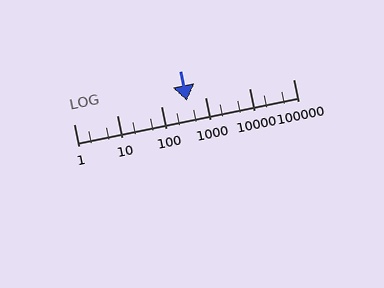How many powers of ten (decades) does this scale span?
The scale spans 5 decades, from 1 to 100000.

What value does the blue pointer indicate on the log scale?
The pointer indicates approximately 370.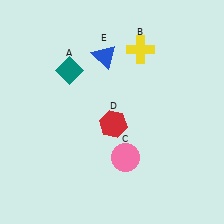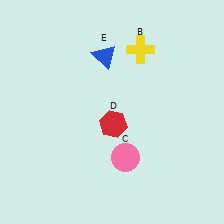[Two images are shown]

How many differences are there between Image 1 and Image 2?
There is 1 difference between the two images.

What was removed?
The teal diamond (A) was removed in Image 2.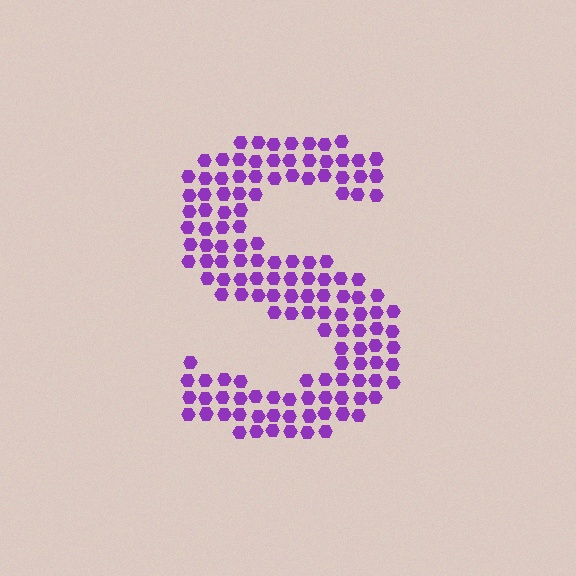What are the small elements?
The small elements are hexagons.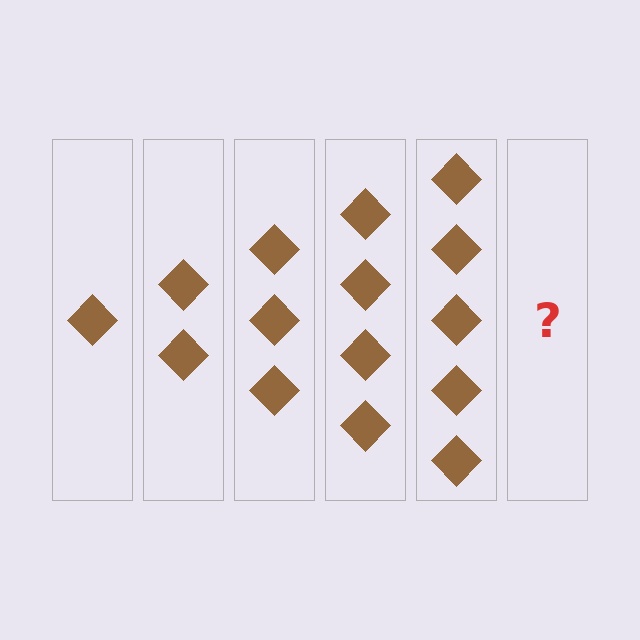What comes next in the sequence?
The next element should be 6 diamonds.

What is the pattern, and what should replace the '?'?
The pattern is that each step adds one more diamond. The '?' should be 6 diamonds.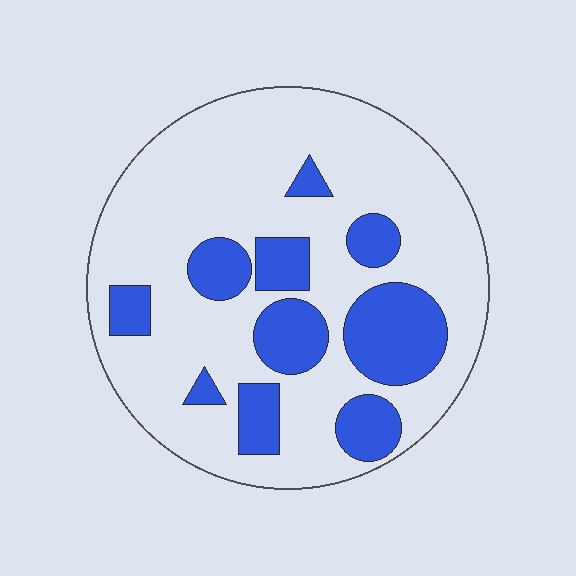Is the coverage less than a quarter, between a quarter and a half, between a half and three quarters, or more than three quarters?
Between a quarter and a half.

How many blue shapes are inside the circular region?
10.